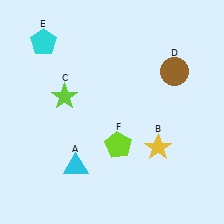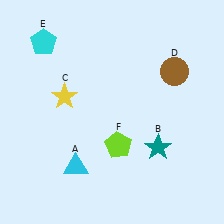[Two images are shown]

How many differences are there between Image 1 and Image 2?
There are 2 differences between the two images.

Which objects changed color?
B changed from yellow to teal. C changed from lime to yellow.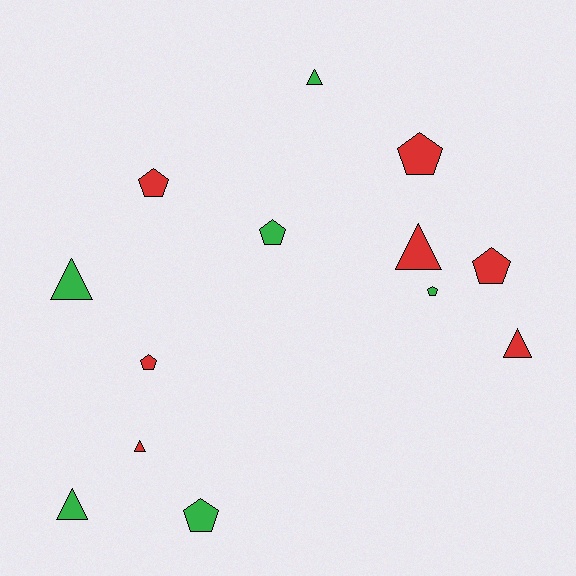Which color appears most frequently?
Red, with 7 objects.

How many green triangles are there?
There are 3 green triangles.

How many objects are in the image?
There are 13 objects.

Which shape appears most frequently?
Pentagon, with 7 objects.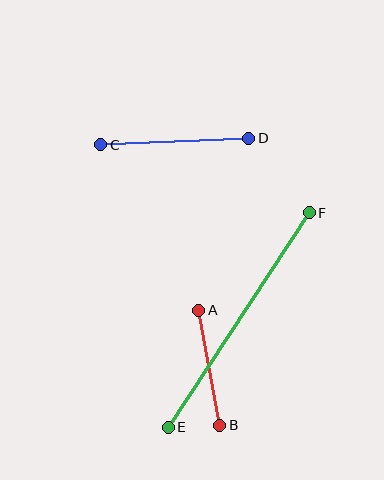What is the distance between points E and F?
The distance is approximately 257 pixels.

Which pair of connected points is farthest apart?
Points E and F are farthest apart.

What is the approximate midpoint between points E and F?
The midpoint is at approximately (239, 320) pixels.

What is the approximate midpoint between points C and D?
The midpoint is at approximately (175, 141) pixels.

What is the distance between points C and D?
The distance is approximately 148 pixels.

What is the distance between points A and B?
The distance is approximately 117 pixels.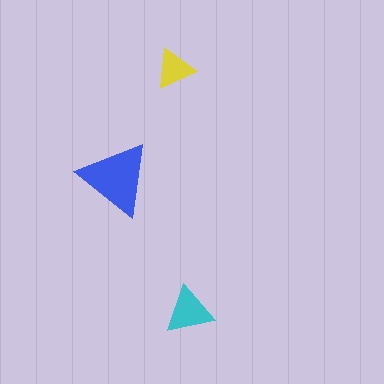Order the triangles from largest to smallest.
the blue one, the cyan one, the yellow one.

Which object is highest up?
The yellow triangle is topmost.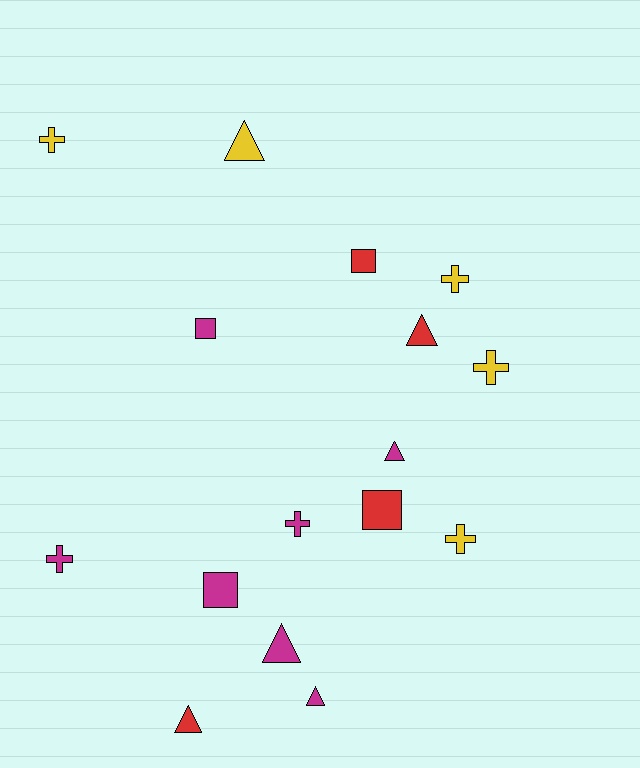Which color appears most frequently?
Magenta, with 7 objects.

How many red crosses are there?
There are no red crosses.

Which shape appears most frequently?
Triangle, with 6 objects.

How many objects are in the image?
There are 16 objects.